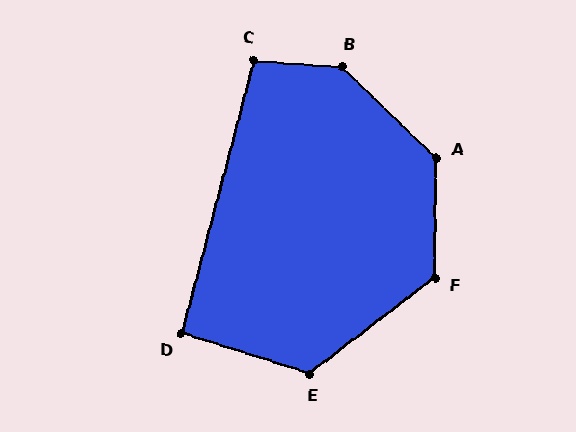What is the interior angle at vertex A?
Approximately 134 degrees (obtuse).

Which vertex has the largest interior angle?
B, at approximately 139 degrees.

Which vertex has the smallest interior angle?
D, at approximately 92 degrees.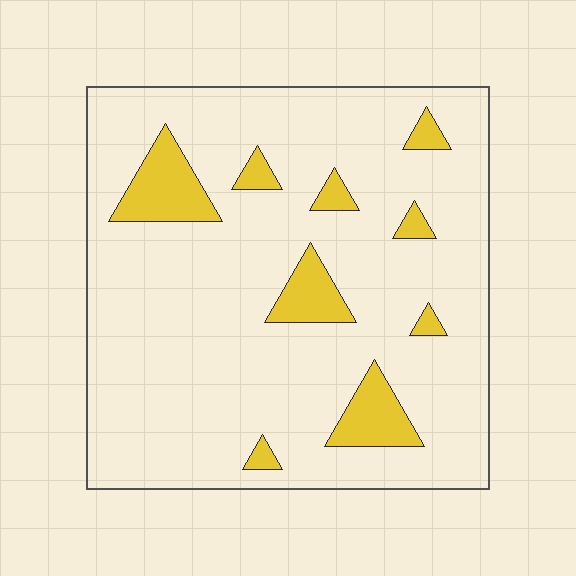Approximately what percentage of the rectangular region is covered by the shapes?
Approximately 10%.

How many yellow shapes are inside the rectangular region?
9.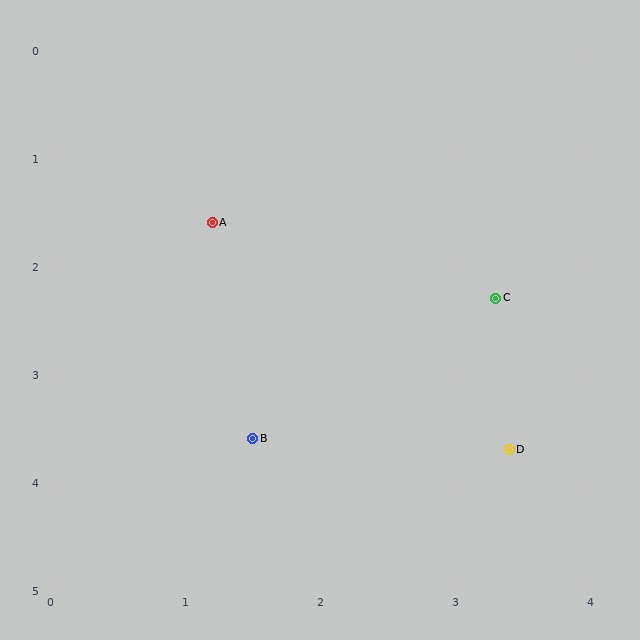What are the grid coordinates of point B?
Point B is at approximately (1.5, 3.6).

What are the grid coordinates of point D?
Point D is at approximately (3.4, 3.7).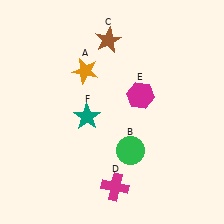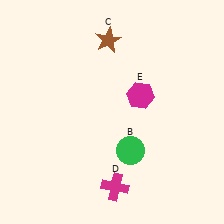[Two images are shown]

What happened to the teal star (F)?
The teal star (F) was removed in Image 2. It was in the bottom-left area of Image 1.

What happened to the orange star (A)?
The orange star (A) was removed in Image 2. It was in the top-left area of Image 1.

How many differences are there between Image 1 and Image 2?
There are 2 differences between the two images.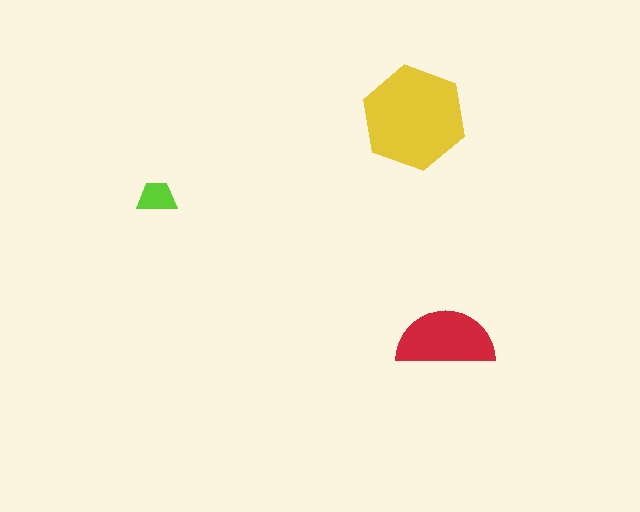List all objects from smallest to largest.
The lime trapezoid, the red semicircle, the yellow hexagon.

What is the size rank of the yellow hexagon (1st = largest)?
1st.